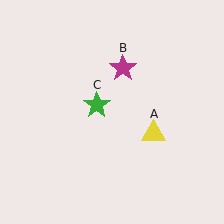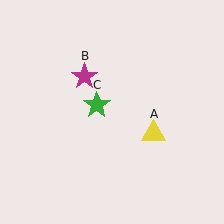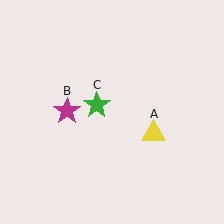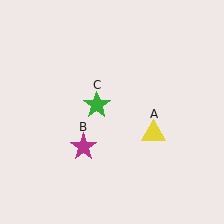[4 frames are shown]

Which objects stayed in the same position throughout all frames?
Yellow triangle (object A) and green star (object C) remained stationary.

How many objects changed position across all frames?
1 object changed position: magenta star (object B).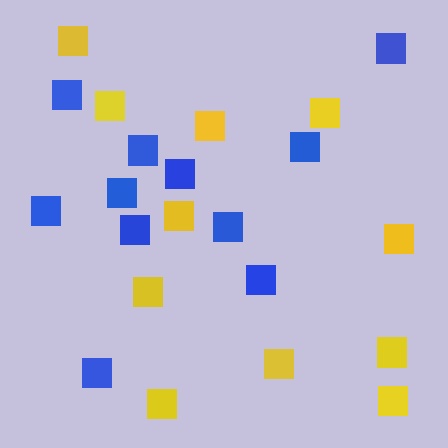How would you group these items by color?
There are 2 groups: one group of yellow squares (11) and one group of blue squares (11).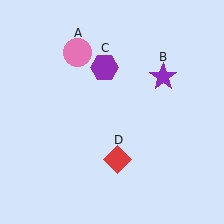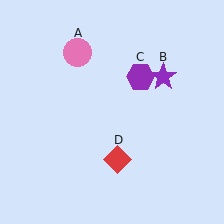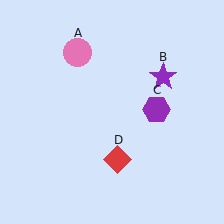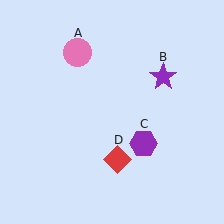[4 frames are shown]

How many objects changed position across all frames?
1 object changed position: purple hexagon (object C).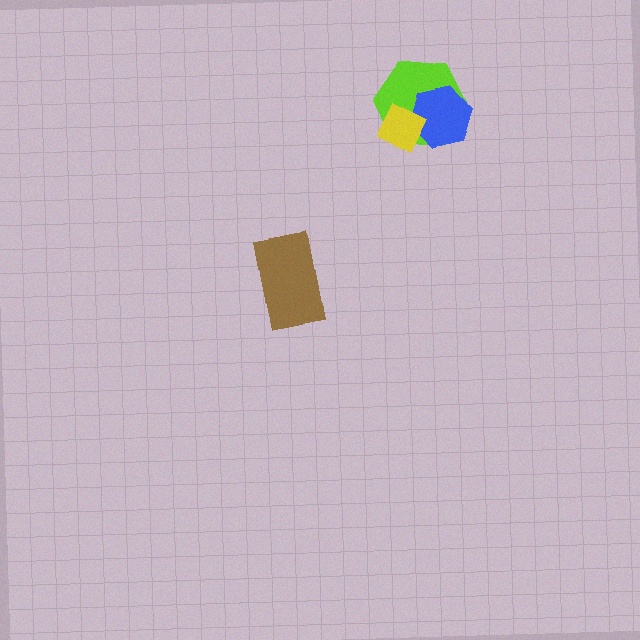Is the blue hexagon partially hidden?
Yes, it is partially covered by another shape.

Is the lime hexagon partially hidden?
Yes, it is partially covered by another shape.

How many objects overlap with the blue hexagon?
2 objects overlap with the blue hexagon.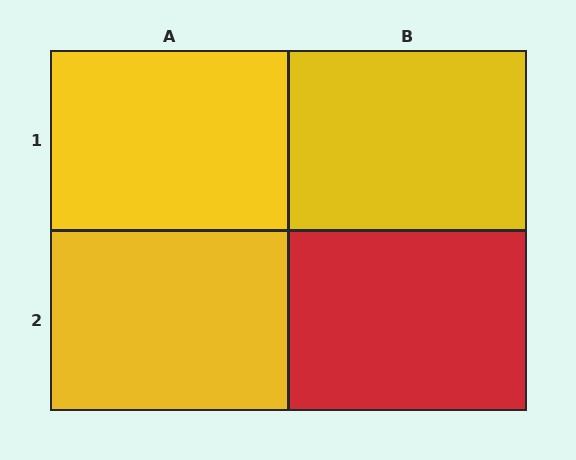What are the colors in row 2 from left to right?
Yellow, red.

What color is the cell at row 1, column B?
Yellow.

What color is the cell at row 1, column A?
Yellow.